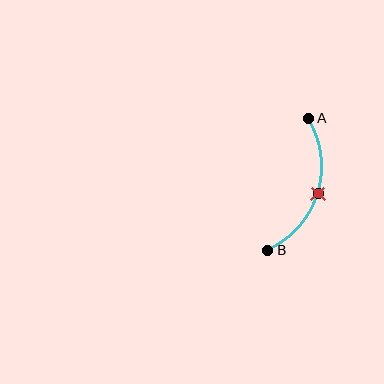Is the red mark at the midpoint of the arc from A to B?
Yes. The red mark lies on the arc at equal arc-length from both A and B — it is the arc midpoint.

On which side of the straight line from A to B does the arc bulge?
The arc bulges to the right of the straight line connecting A and B.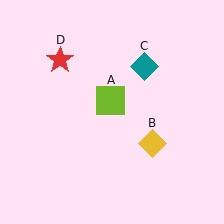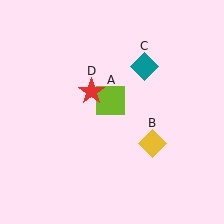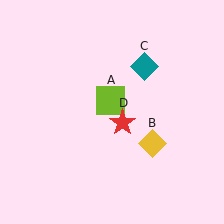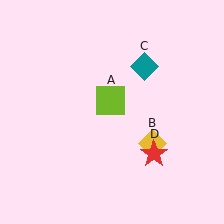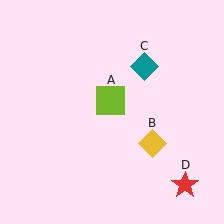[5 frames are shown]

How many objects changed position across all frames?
1 object changed position: red star (object D).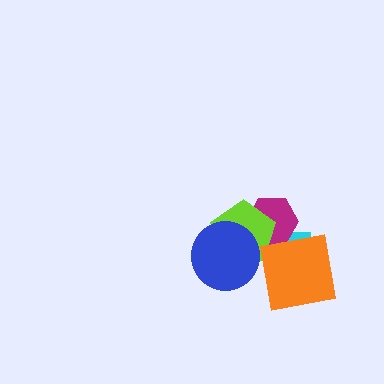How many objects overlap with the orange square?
3 objects overlap with the orange square.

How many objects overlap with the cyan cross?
4 objects overlap with the cyan cross.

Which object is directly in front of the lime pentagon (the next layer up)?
The orange square is directly in front of the lime pentagon.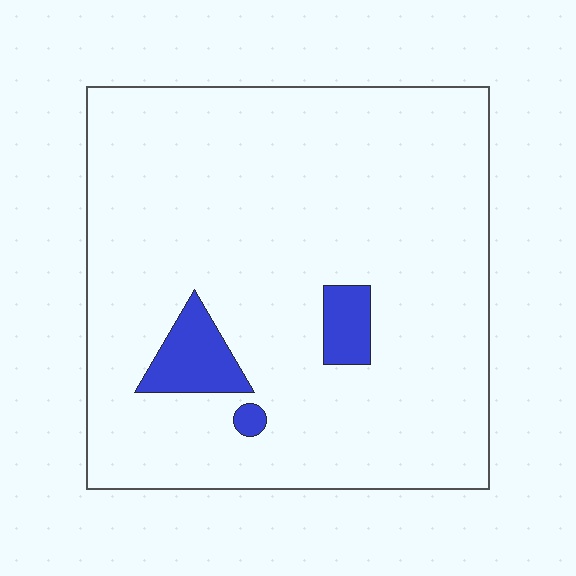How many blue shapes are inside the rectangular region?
3.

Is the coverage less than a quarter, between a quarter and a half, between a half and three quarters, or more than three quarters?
Less than a quarter.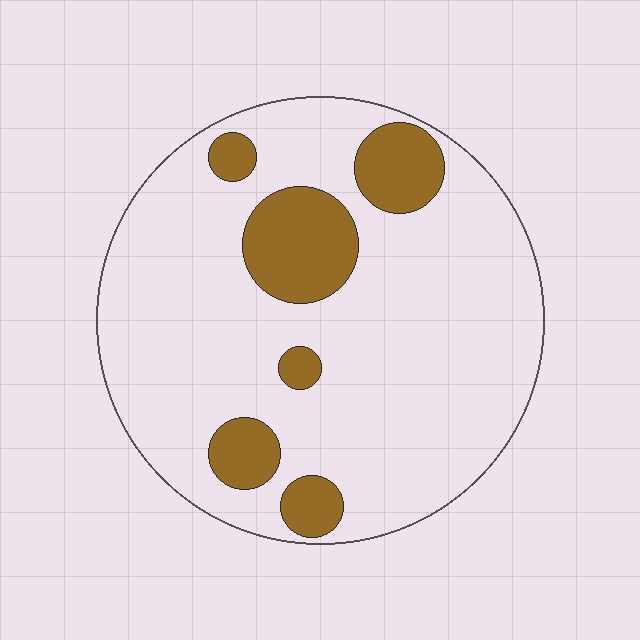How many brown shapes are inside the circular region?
6.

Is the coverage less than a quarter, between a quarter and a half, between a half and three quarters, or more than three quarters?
Less than a quarter.